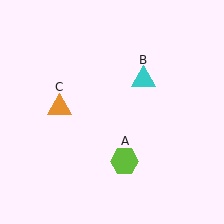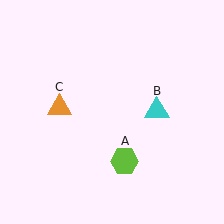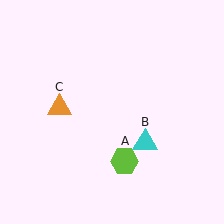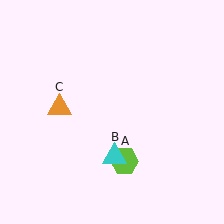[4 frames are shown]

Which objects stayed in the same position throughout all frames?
Lime hexagon (object A) and orange triangle (object C) remained stationary.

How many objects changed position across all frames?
1 object changed position: cyan triangle (object B).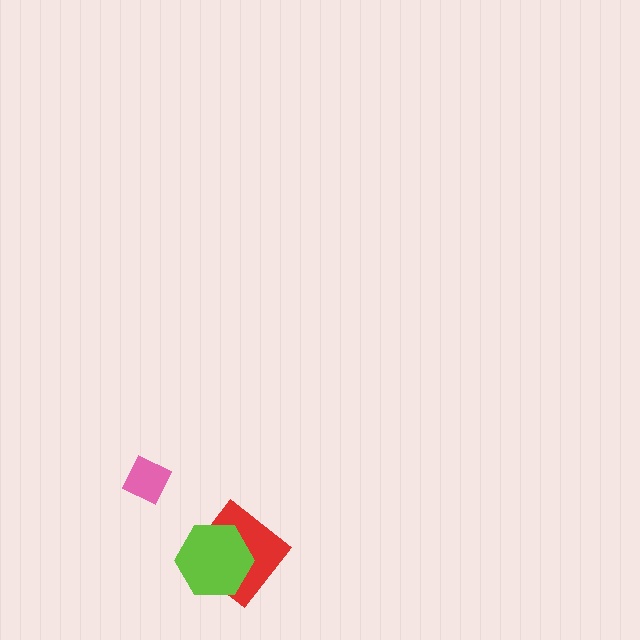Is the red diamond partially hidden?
Yes, it is partially covered by another shape.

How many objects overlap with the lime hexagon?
1 object overlaps with the lime hexagon.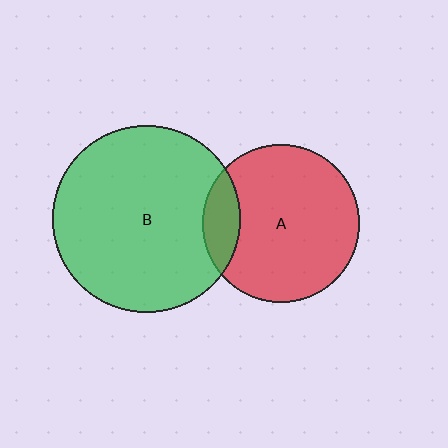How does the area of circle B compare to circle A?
Approximately 1.4 times.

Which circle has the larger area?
Circle B (green).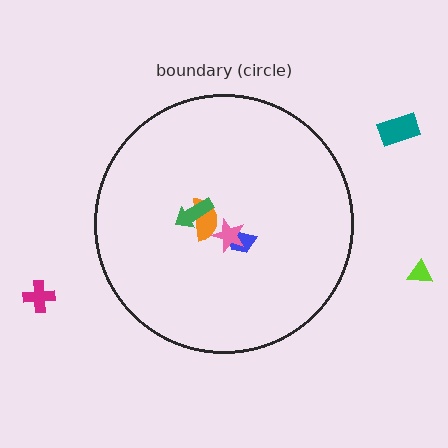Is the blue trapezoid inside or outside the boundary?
Inside.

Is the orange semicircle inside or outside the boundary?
Inside.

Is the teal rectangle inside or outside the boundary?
Outside.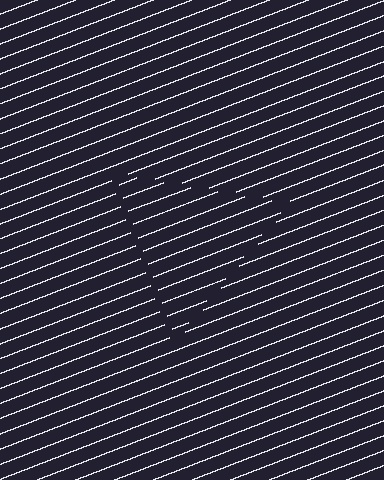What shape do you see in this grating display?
An illusory triangle. The interior of the shape contains the same grating, shifted by half a period — the contour is defined by the phase discontinuity where line-ends from the inner and outer gratings abut.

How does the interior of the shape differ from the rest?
The interior of the shape contains the same grating, shifted by half a period — the contour is defined by the phase discontinuity where line-ends from the inner and outer gratings abut.